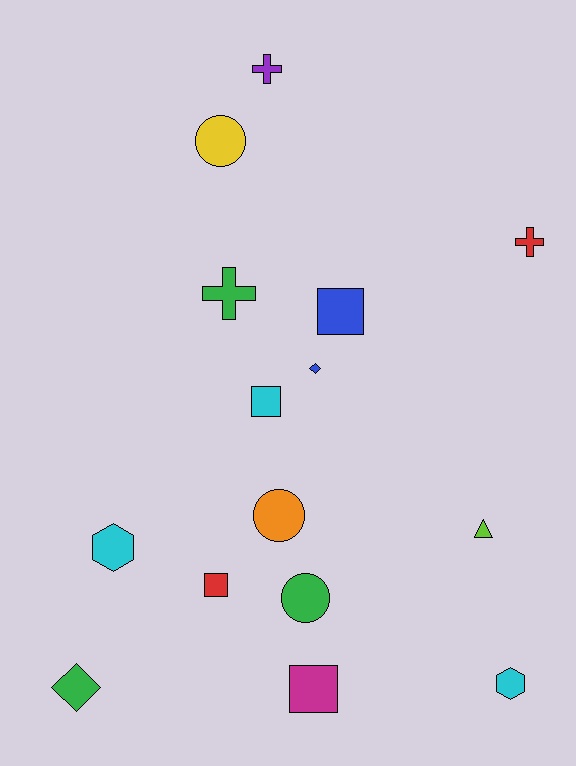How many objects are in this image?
There are 15 objects.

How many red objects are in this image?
There are 2 red objects.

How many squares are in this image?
There are 4 squares.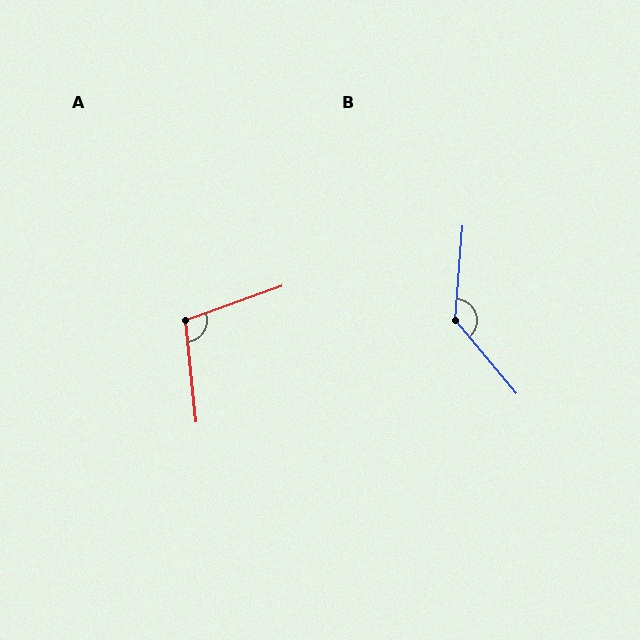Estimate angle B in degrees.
Approximately 135 degrees.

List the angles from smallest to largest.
A (104°), B (135°).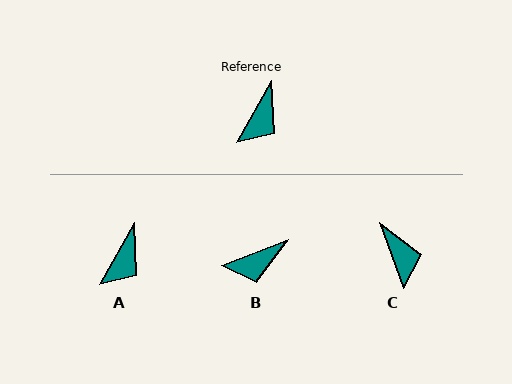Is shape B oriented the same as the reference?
No, it is off by about 39 degrees.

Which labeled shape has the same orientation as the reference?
A.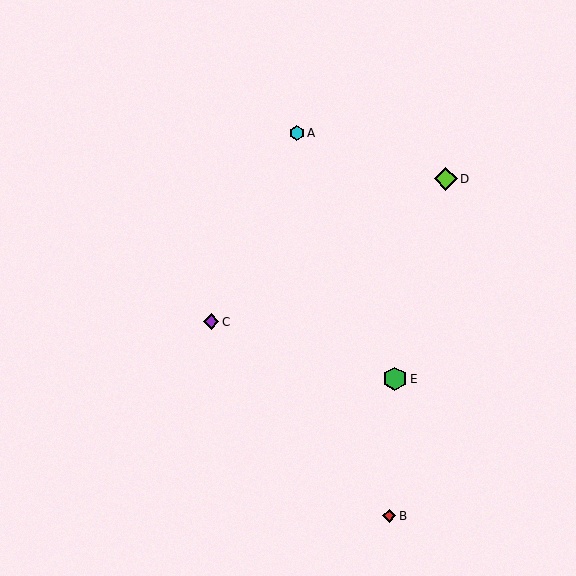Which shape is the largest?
The green hexagon (labeled E) is the largest.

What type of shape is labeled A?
Shape A is a cyan hexagon.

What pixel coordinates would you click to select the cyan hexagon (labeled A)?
Click at (297, 133) to select the cyan hexagon A.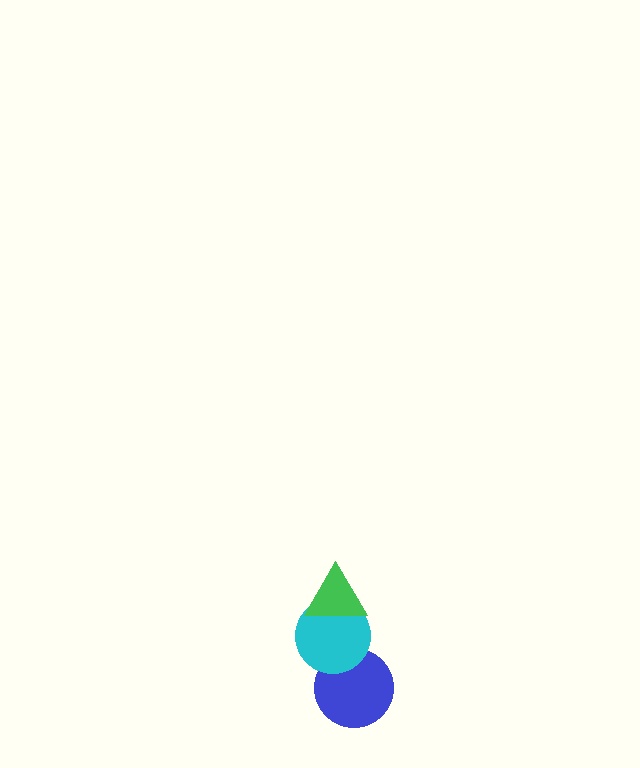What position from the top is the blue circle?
The blue circle is 3rd from the top.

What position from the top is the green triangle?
The green triangle is 1st from the top.